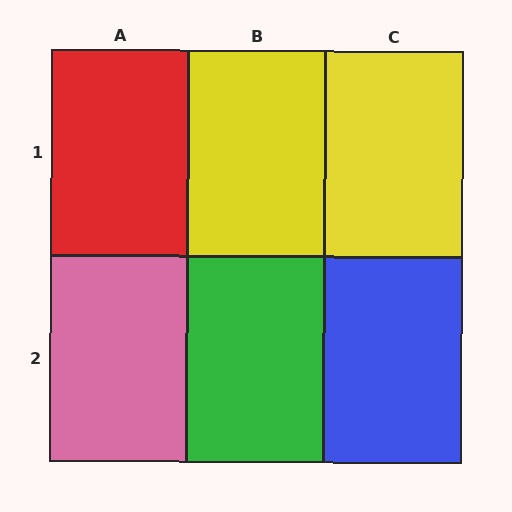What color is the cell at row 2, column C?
Blue.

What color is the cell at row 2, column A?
Pink.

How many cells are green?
1 cell is green.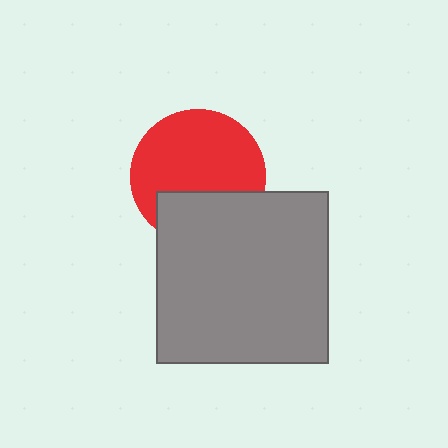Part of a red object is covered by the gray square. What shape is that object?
It is a circle.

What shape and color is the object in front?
The object in front is a gray square.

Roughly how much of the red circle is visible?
Most of it is visible (roughly 68%).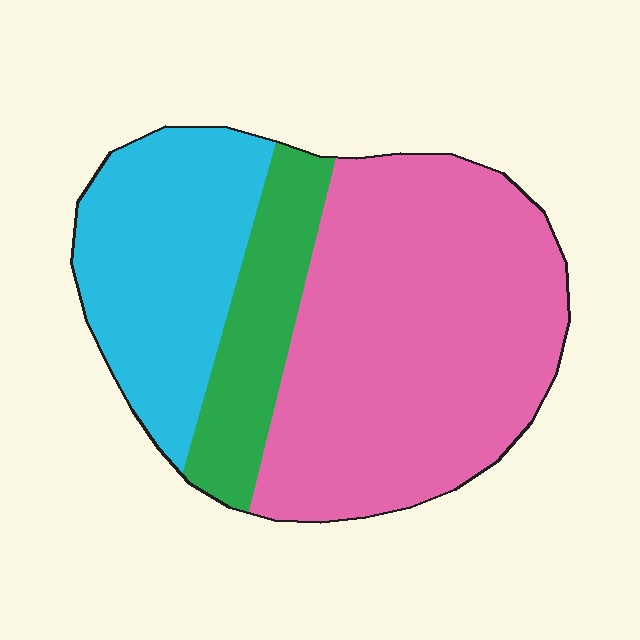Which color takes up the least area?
Green, at roughly 15%.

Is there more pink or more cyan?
Pink.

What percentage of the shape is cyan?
Cyan covers about 30% of the shape.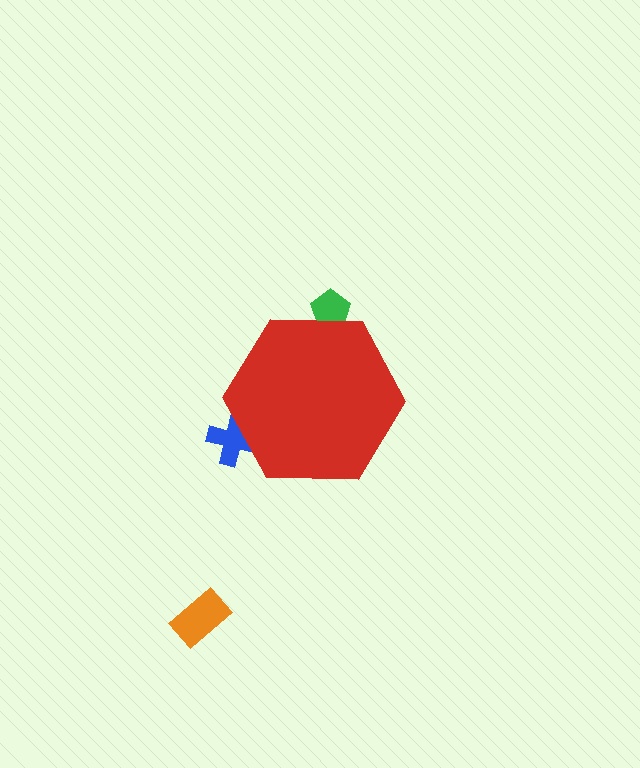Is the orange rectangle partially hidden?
No, the orange rectangle is fully visible.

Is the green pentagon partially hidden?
Yes, the green pentagon is partially hidden behind the red hexagon.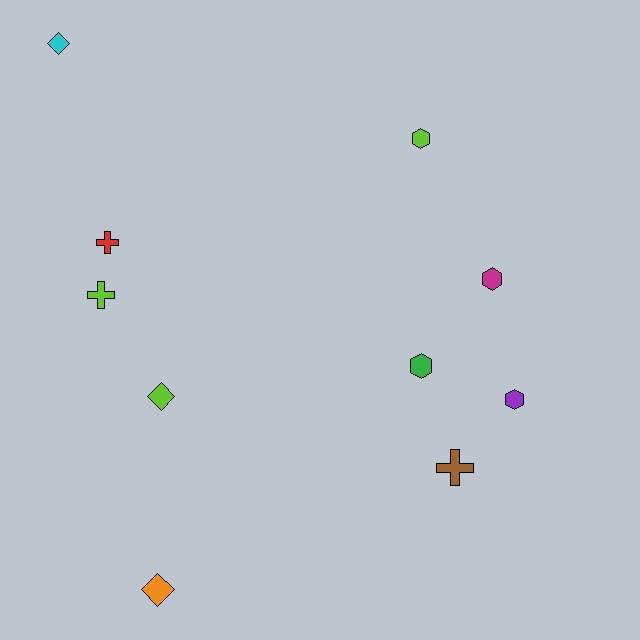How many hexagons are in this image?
There are 4 hexagons.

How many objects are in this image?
There are 10 objects.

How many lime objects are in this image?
There are 3 lime objects.